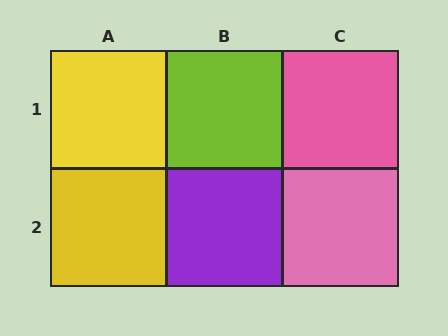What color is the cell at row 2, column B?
Purple.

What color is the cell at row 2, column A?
Yellow.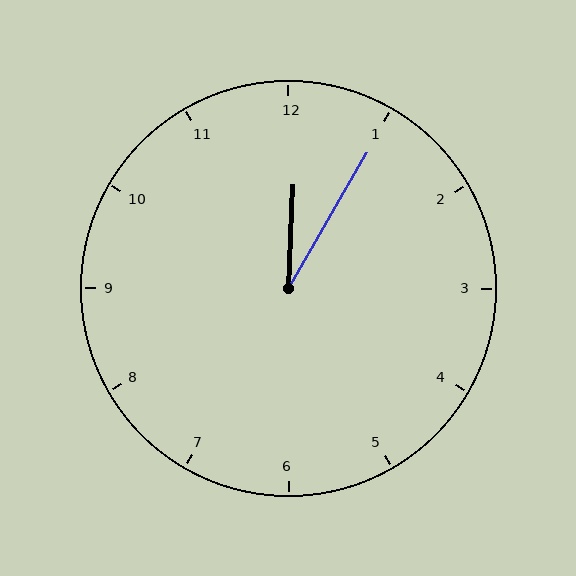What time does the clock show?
12:05.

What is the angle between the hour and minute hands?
Approximately 28 degrees.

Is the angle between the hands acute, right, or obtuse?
It is acute.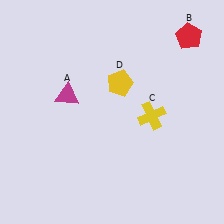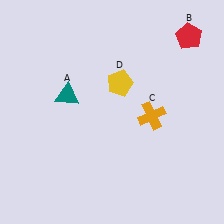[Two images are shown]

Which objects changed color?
A changed from magenta to teal. C changed from yellow to orange.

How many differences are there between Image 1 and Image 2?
There are 2 differences between the two images.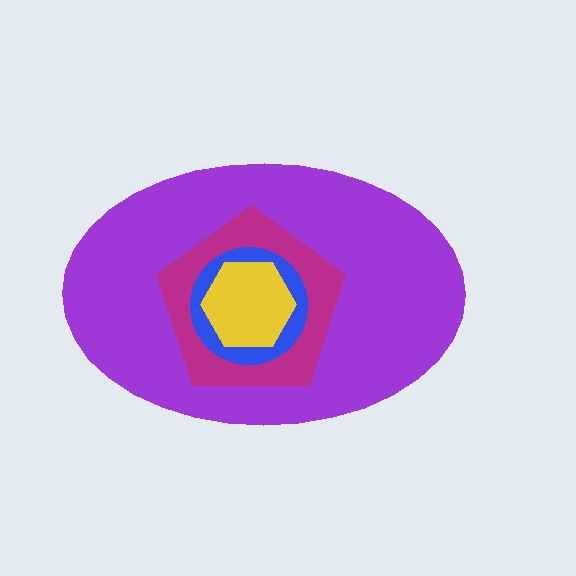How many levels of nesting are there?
4.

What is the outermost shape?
The purple ellipse.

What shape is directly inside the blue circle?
The yellow hexagon.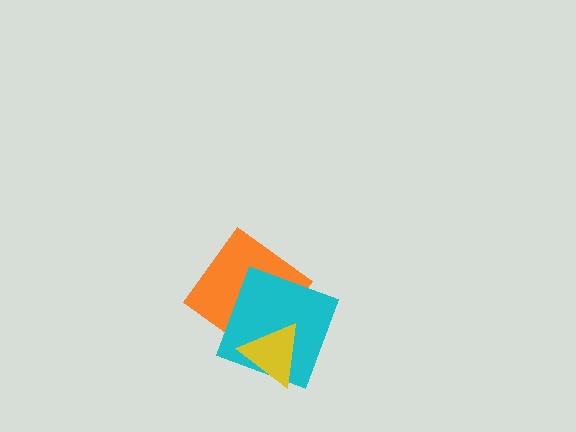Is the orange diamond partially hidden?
Yes, it is partially covered by another shape.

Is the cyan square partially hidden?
Yes, it is partially covered by another shape.